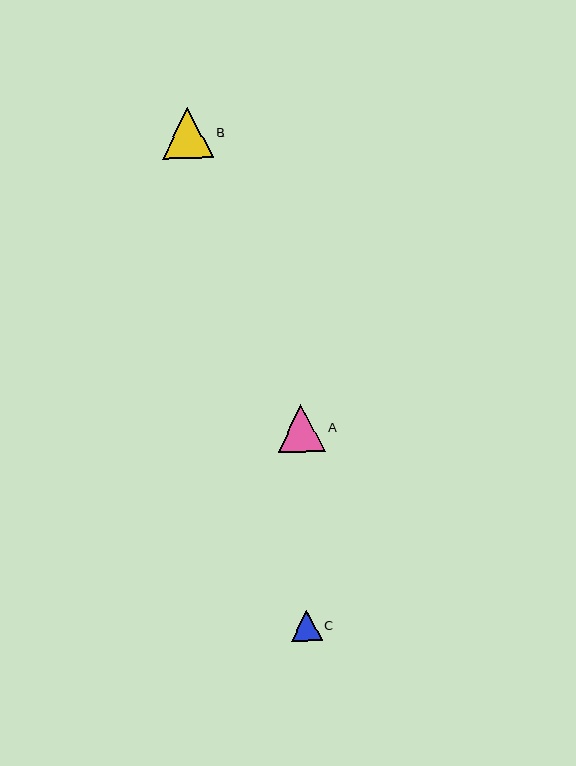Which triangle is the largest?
Triangle B is the largest with a size of approximately 51 pixels.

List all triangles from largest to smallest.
From largest to smallest: B, A, C.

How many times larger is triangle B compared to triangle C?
Triangle B is approximately 1.7 times the size of triangle C.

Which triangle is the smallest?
Triangle C is the smallest with a size of approximately 31 pixels.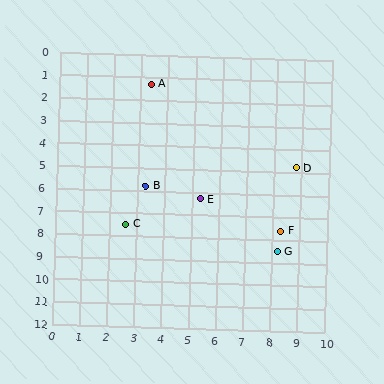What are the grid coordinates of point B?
Point B is at approximately (3.3, 5.8).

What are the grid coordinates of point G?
Point G is at approximately (8.2, 8.5).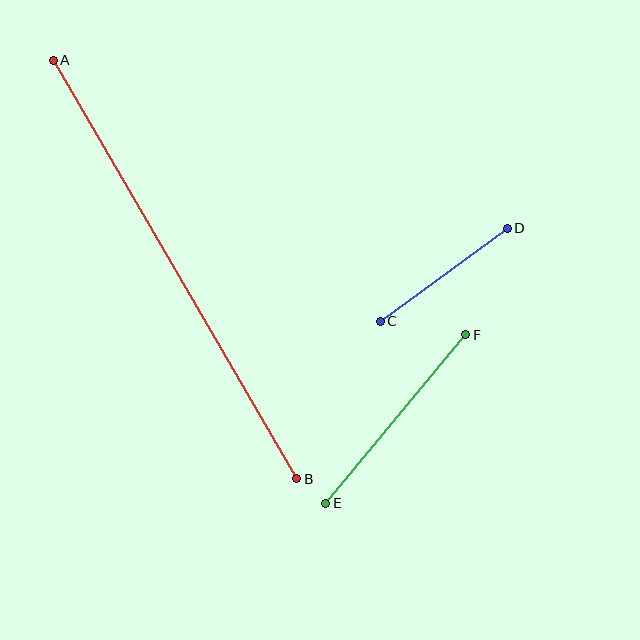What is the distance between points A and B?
The distance is approximately 485 pixels.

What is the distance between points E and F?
The distance is approximately 219 pixels.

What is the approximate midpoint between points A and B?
The midpoint is at approximately (175, 269) pixels.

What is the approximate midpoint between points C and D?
The midpoint is at approximately (444, 275) pixels.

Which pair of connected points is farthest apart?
Points A and B are farthest apart.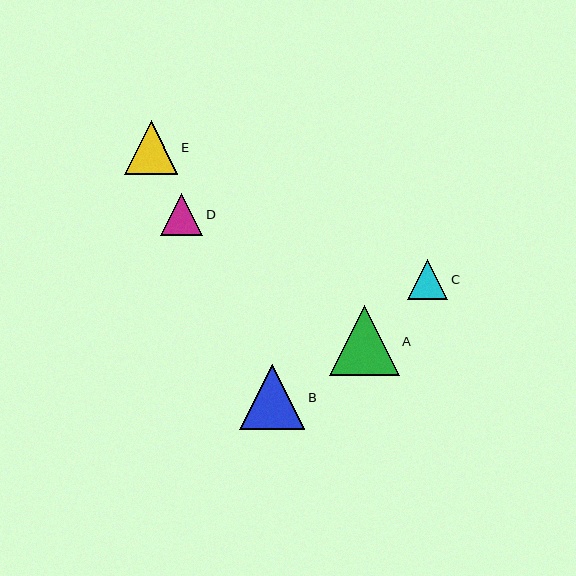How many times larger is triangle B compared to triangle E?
Triangle B is approximately 1.2 times the size of triangle E.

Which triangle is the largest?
Triangle A is the largest with a size of approximately 70 pixels.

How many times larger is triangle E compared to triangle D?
Triangle E is approximately 1.3 times the size of triangle D.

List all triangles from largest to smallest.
From largest to smallest: A, B, E, D, C.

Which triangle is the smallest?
Triangle C is the smallest with a size of approximately 40 pixels.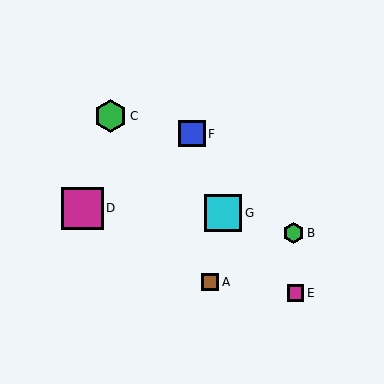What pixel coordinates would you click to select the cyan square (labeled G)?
Click at (223, 213) to select the cyan square G.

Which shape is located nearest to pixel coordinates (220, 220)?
The cyan square (labeled G) at (223, 213) is nearest to that location.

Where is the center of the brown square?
The center of the brown square is at (210, 282).